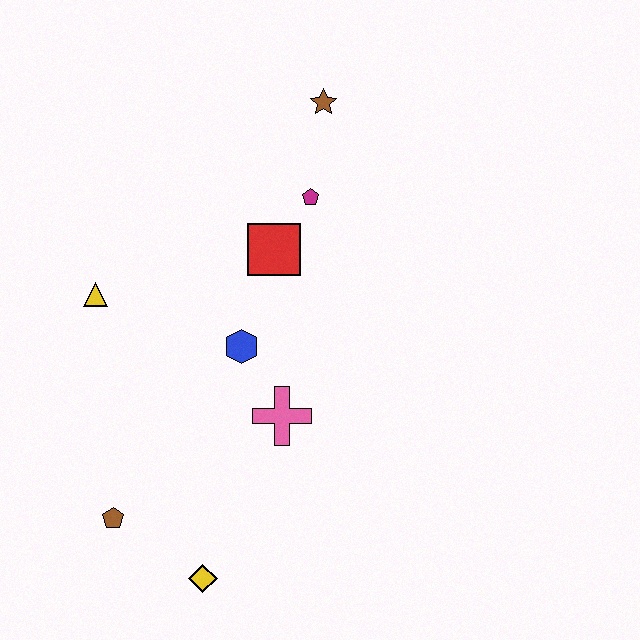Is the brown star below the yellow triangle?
No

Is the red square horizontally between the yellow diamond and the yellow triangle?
No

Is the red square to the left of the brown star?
Yes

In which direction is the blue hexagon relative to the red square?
The blue hexagon is below the red square.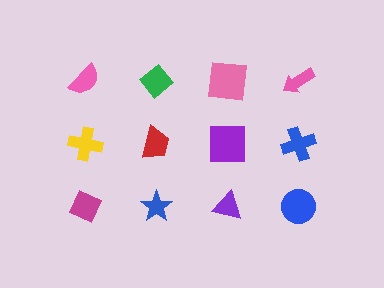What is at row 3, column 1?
A magenta diamond.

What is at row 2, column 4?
A blue cross.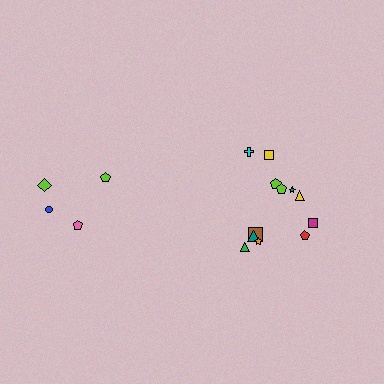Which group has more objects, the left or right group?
The right group.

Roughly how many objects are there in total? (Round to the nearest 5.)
Roughly 15 objects in total.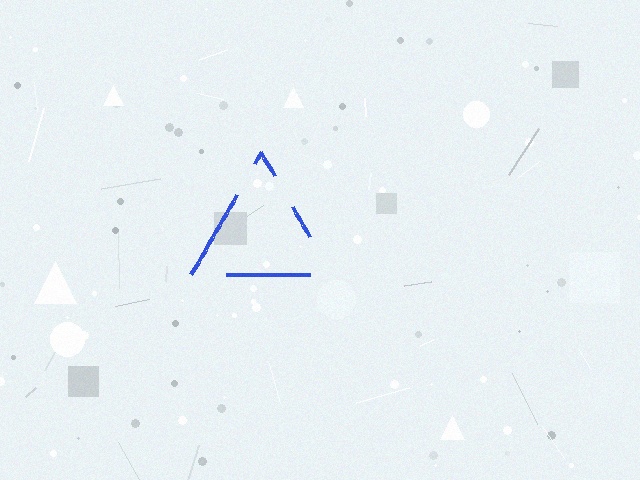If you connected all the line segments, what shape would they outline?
They would outline a triangle.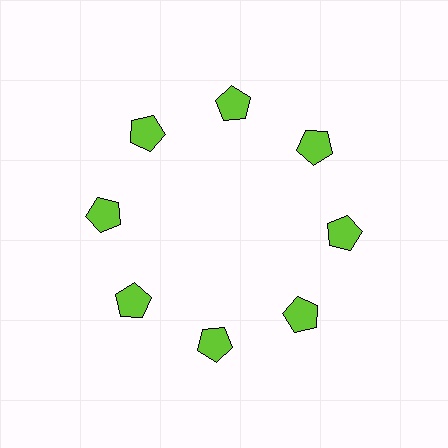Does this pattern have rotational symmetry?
Yes, this pattern has 8-fold rotational symmetry. It looks the same after rotating 45 degrees around the center.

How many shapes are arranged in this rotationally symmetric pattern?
There are 8 shapes, arranged in 8 groups of 1.